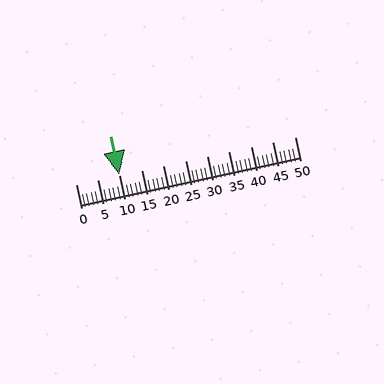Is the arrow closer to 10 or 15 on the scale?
The arrow is closer to 10.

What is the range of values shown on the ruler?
The ruler shows values from 0 to 50.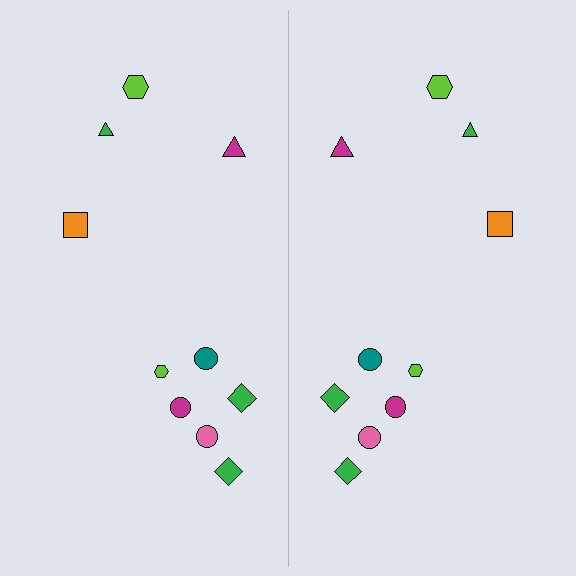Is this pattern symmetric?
Yes, this pattern has bilateral (reflection) symmetry.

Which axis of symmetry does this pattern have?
The pattern has a vertical axis of symmetry running through the center of the image.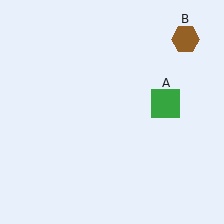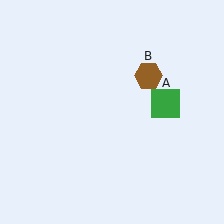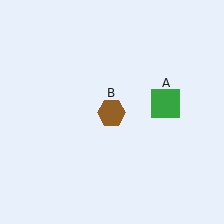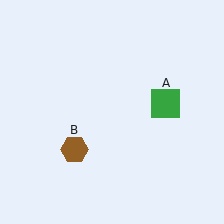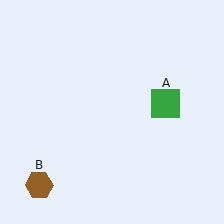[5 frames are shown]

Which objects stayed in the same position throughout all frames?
Green square (object A) remained stationary.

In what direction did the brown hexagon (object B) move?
The brown hexagon (object B) moved down and to the left.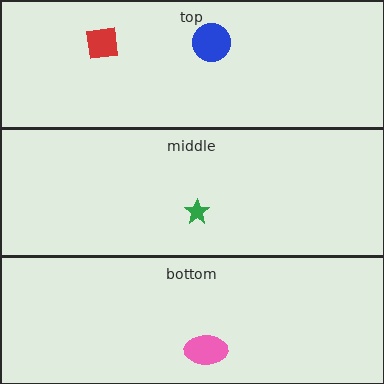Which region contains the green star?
The middle region.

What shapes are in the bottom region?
The pink ellipse.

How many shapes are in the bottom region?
1.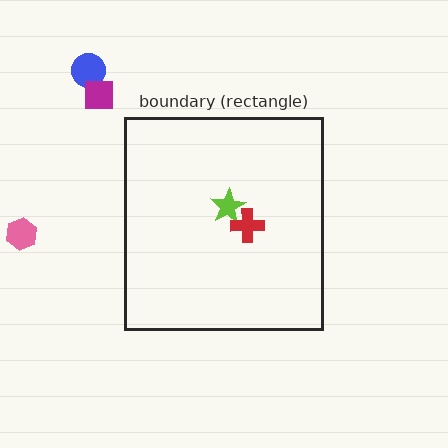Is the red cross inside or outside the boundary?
Inside.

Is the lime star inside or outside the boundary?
Inside.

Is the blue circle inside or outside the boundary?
Outside.